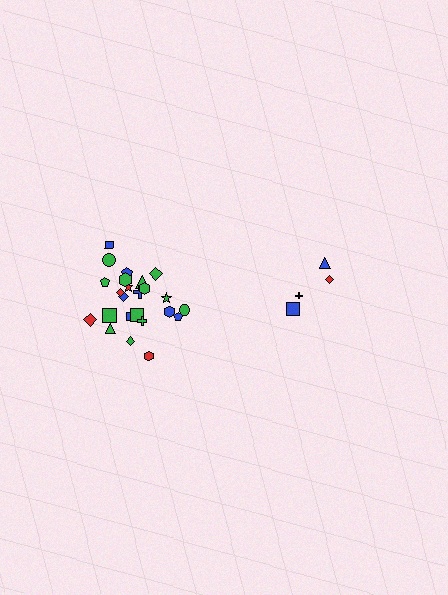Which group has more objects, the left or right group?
The left group.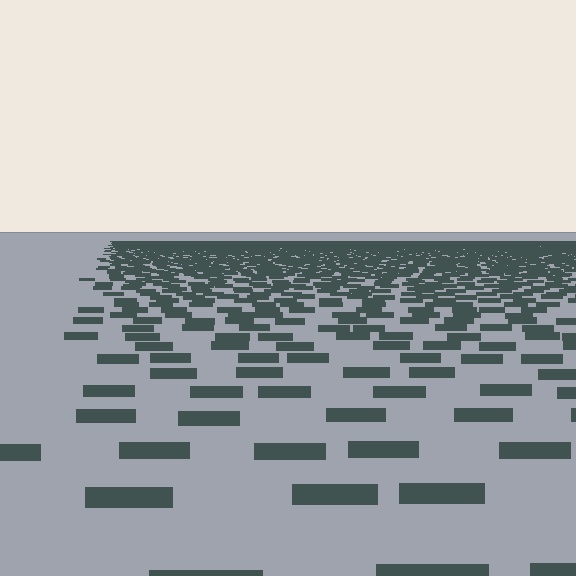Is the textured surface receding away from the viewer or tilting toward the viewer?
The surface is receding away from the viewer. Texture elements get smaller and denser toward the top.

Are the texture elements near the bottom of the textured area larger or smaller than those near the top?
Larger. Near the bottom, elements are closer to the viewer and appear at a bigger on-screen size.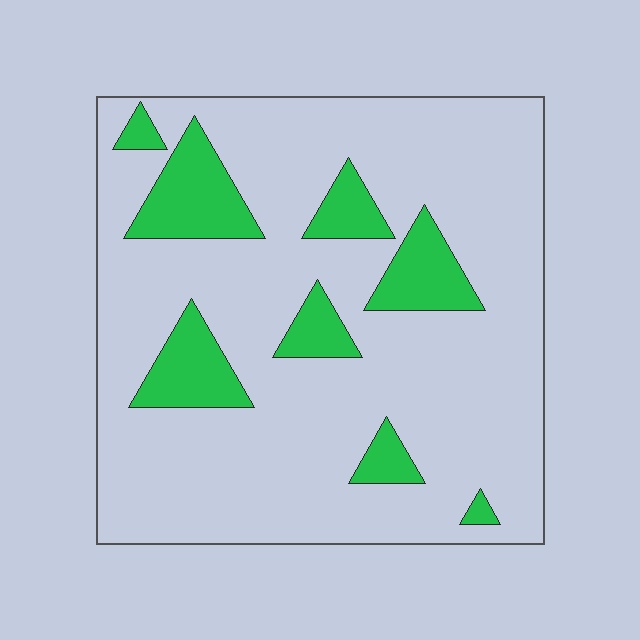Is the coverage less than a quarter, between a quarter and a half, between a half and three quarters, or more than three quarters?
Less than a quarter.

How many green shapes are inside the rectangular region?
8.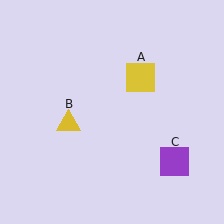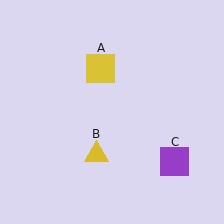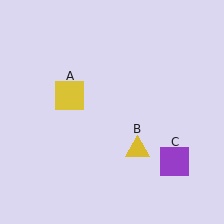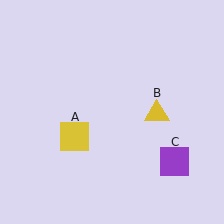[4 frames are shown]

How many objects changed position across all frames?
2 objects changed position: yellow square (object A), yellow triangle (object B).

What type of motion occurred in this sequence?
The yellow square (object A), yellow triangle (object B) rotated counterclockwise around the center of the scene.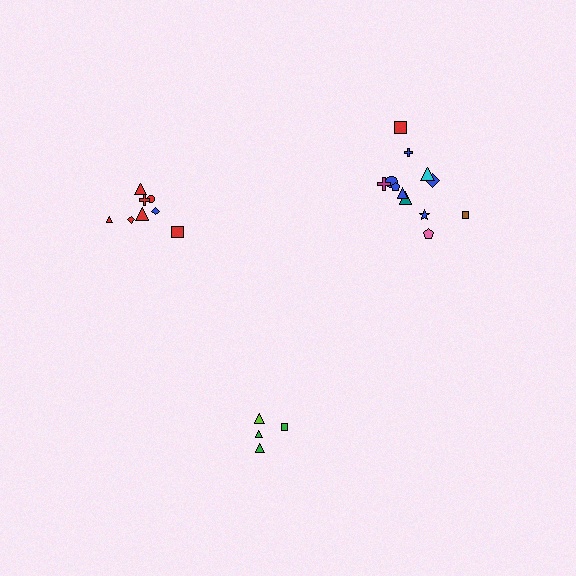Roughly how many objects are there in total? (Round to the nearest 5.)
Roughly 25 objects in total.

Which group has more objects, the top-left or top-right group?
The top-right group.